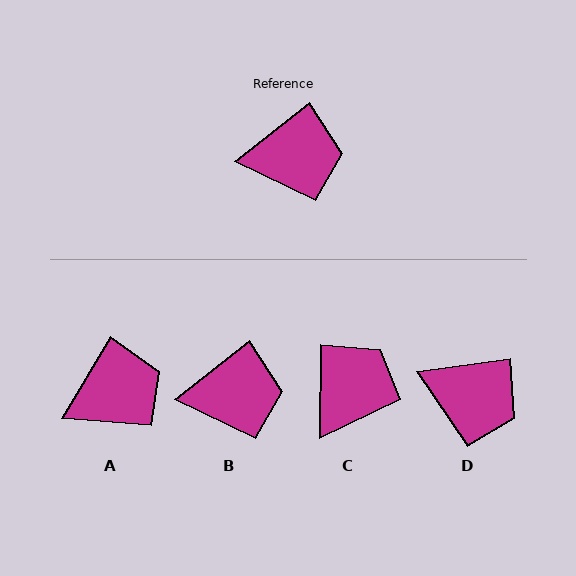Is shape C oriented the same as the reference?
No, it is off by about 51 degrees.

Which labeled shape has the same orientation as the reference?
B.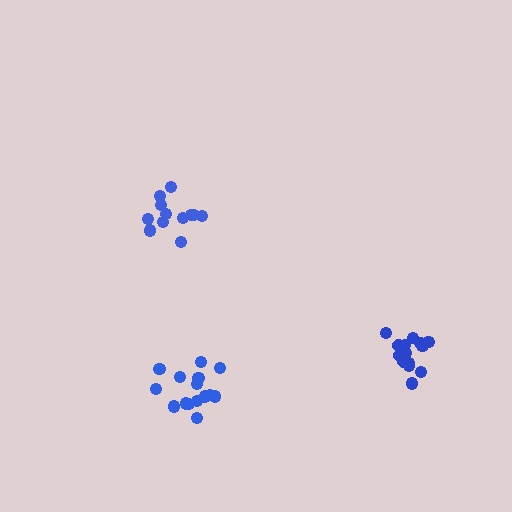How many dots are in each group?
Group 1: 14 dots, Group 2: 12 dots, Group 3: 15 dots (41 total).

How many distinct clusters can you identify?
There are 3 distinct clusters.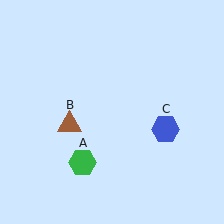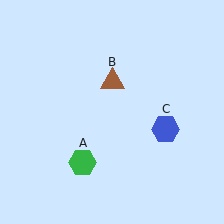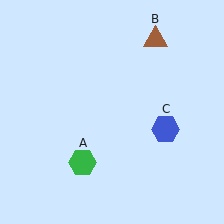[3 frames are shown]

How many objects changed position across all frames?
1 object changed position: brown triangle (object B).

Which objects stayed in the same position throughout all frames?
Green hexagon (object A) and blue hexagon (object C) remained stationary.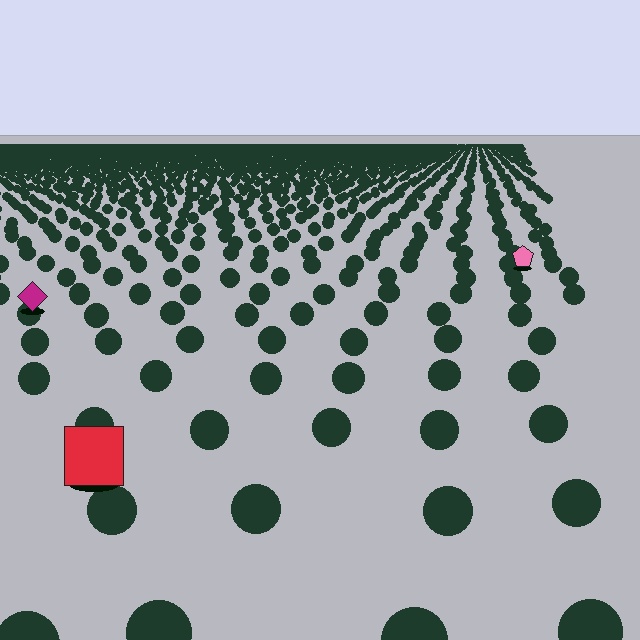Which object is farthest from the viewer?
The pink pentagon is farthest from the viewer. It appears smaller and the ground texture around it is denser.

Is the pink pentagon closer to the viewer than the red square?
No. The red square is closer — you can tell from the texture gradient: the ground texture is coarser near it.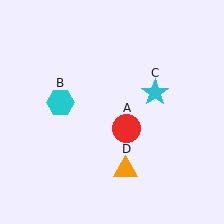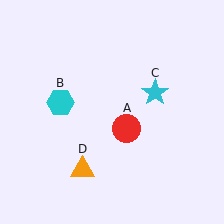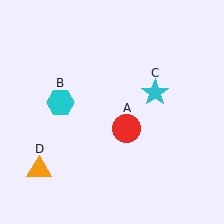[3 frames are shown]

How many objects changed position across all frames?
1 object changed position: orange triangle (object D).